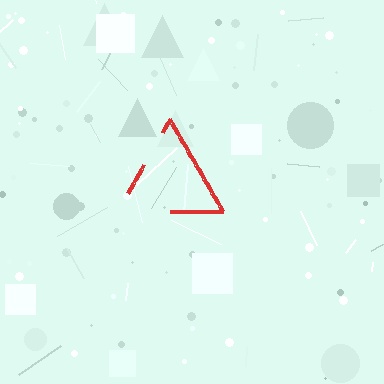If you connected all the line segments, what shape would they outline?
They would outline a triangle.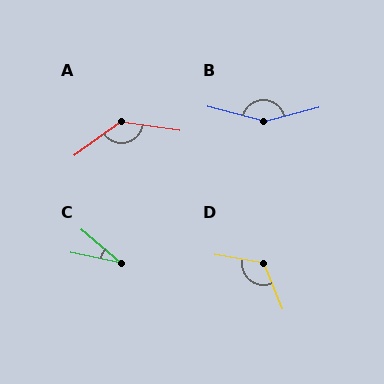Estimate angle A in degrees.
Approximately 136 degrees.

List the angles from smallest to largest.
C (29°), D (122°), A (136°), B (151°).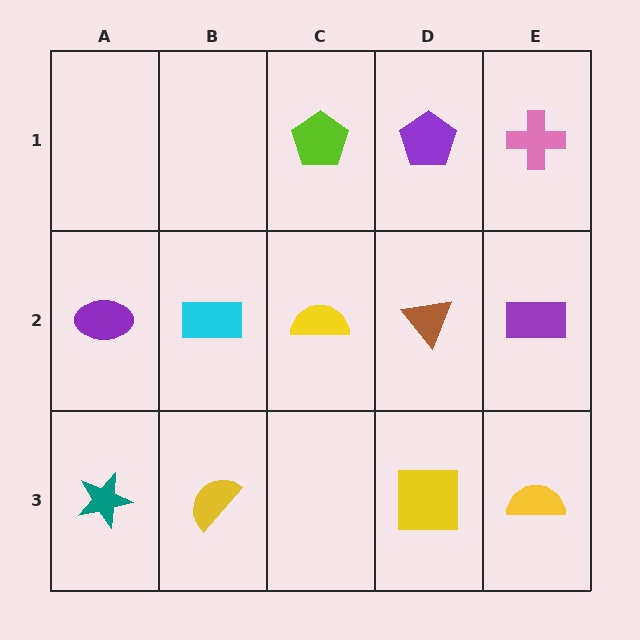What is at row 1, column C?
A lime pentagon.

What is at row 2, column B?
A cyan rectangle.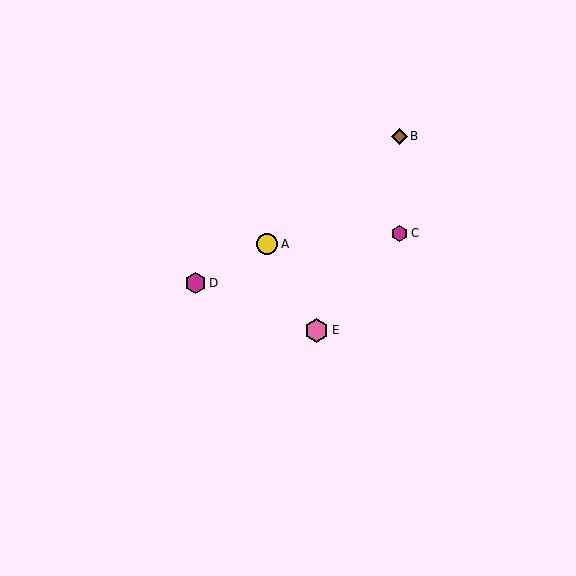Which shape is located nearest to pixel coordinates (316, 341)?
The pink hexagon (labeled E) at (317, 330) is nearest to that location.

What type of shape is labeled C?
Shape C is a magenta hexagon.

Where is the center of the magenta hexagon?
The center of the magenta hexagon is at (196, 283).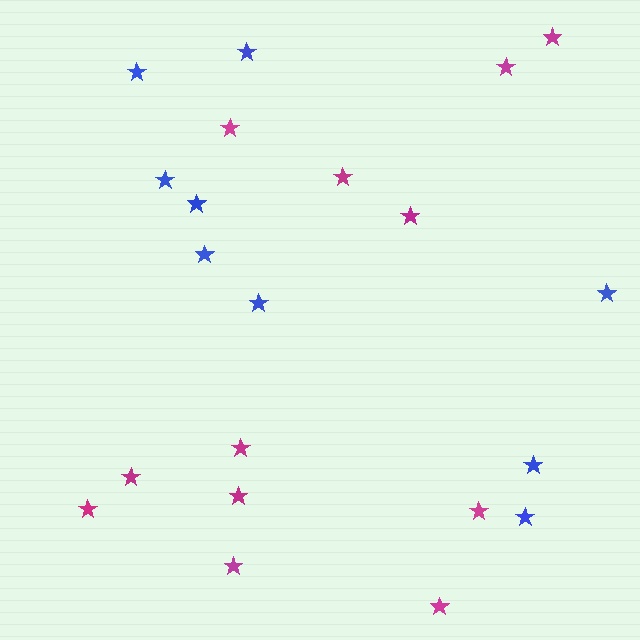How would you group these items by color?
There are 2 groups: one group of magenta stars (12) and one group of blue stars (9).